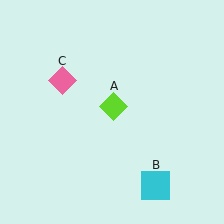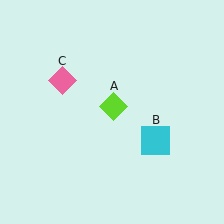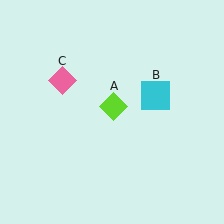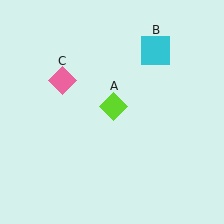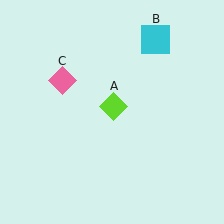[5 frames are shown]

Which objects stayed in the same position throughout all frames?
Lime diamond (object A) and pink diamond (object C) remained stationary.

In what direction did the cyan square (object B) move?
The cyan square (object B) moved up.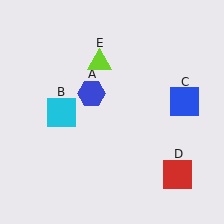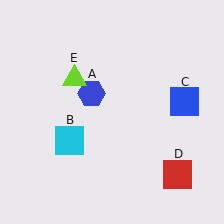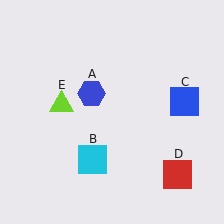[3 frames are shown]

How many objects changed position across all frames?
2 objects changed position: cyan square (object B), lime triangle (object E).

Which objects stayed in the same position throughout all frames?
Blue hexagon (object A) and blue square (object C) and red square (object D) remained stationary.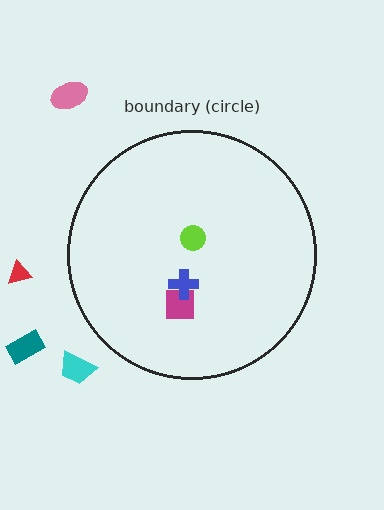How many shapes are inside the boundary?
3 inside, 4 outside.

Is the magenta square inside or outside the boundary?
Inside.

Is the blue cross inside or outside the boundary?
Inside.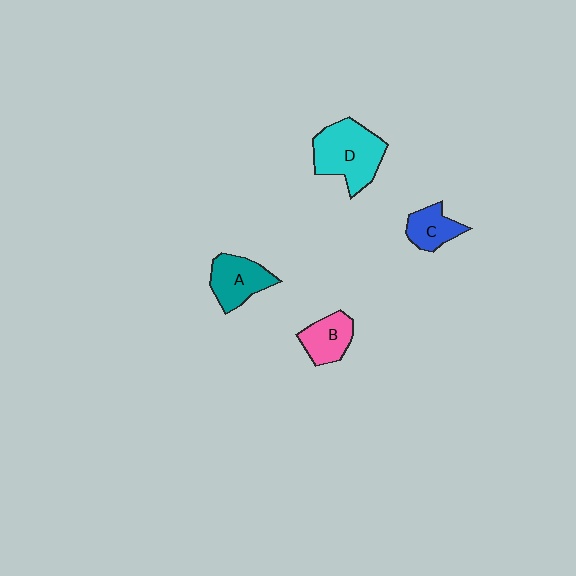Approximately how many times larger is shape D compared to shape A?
Approximately 1.5 times.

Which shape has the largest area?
Shape D (cyan).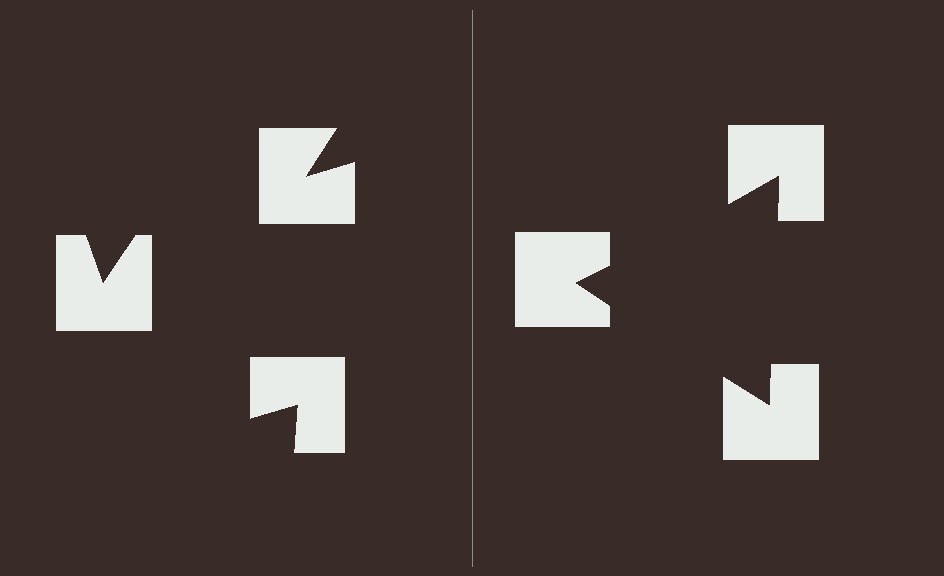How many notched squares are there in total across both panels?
6 — 3 on each side.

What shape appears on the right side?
An illusory triangle.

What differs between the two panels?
The notched squares are positioned identically on both sides; only the wedge orientations differ. On the right they align to a triangle; on the left they are misaligned.